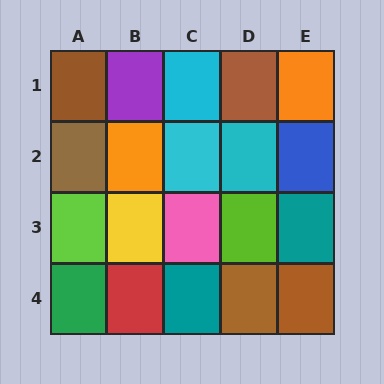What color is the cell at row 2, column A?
Brown.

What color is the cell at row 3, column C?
Pink.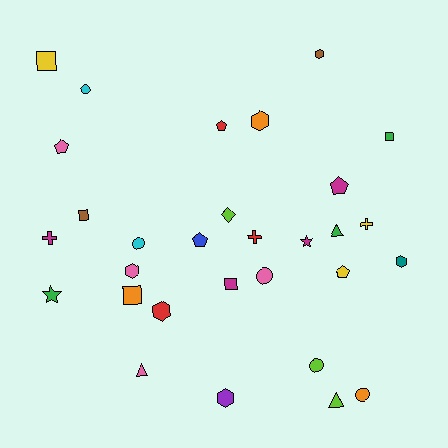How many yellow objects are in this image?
There are 3 yellow objects.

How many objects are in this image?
There are 30 objects.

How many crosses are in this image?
There are 3 crosses.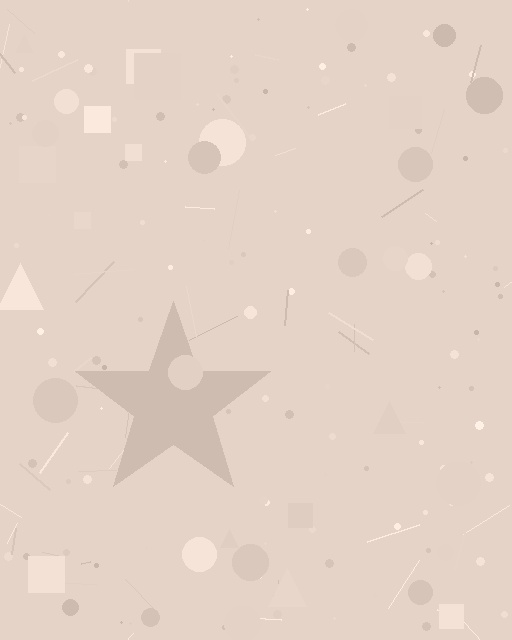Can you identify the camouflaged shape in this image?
The camouflaged shape is a star.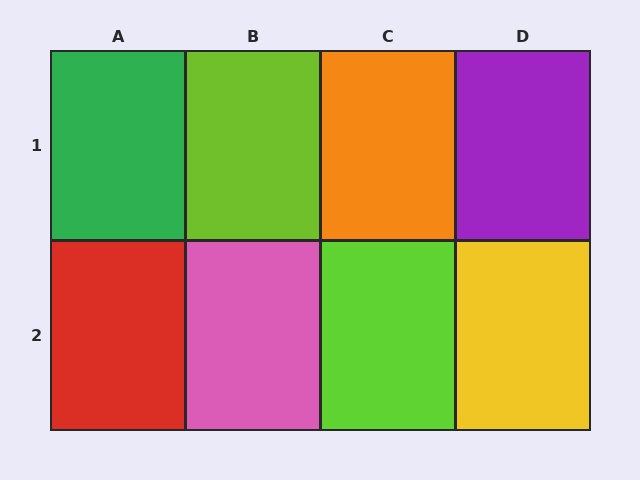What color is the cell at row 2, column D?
Yellow.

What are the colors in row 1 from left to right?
Green, lime, orange, purple.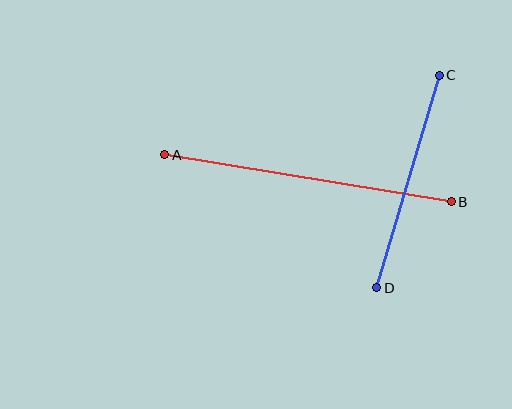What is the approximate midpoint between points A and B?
The midpoint is at approximately (308, 178) pixels.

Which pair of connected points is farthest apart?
Points A and B are farthest apart.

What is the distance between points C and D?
The distance is approximately 221 pixels.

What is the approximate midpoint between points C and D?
The midpoint is at approximately (408, 181) pixels.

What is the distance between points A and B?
The distance is approximately 290 pixels.